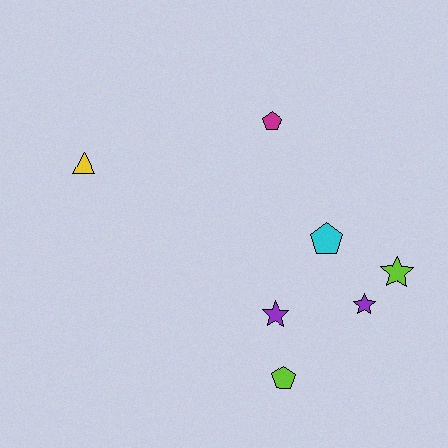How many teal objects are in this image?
There are no teal objects.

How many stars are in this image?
There are 3 stars.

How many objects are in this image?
There are 7 objects.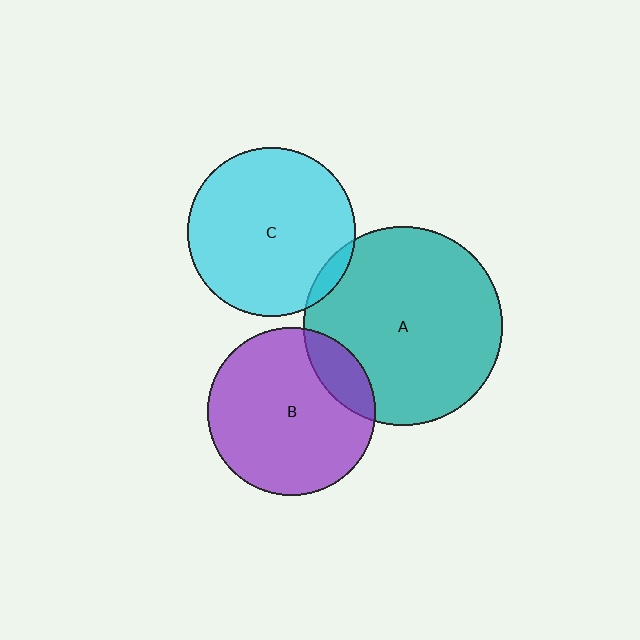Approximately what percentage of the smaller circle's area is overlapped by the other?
Approximately 15%.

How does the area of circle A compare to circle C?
Approximately 1.4 times.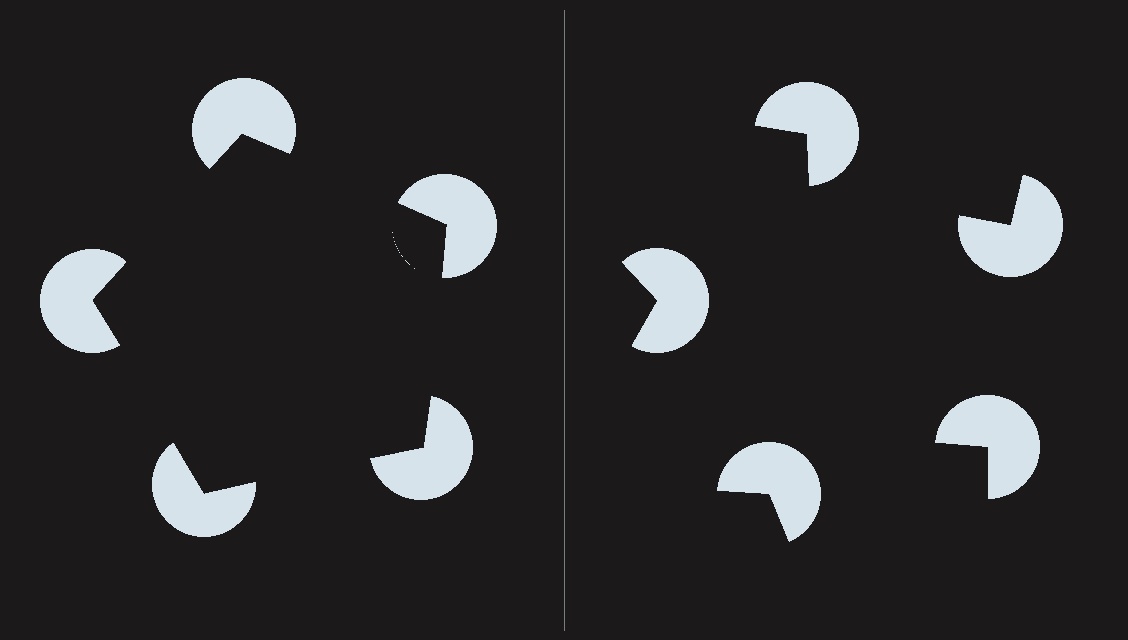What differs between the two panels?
The pac-man discs are positioned identically on both sides; only the wedge orientations differ. On the left they align to a pentagon; on the right they are misaligned.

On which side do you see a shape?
An illusory pentagon appears on the left side. On the right side the wedge cuts are rotated, so no coherent shape forms.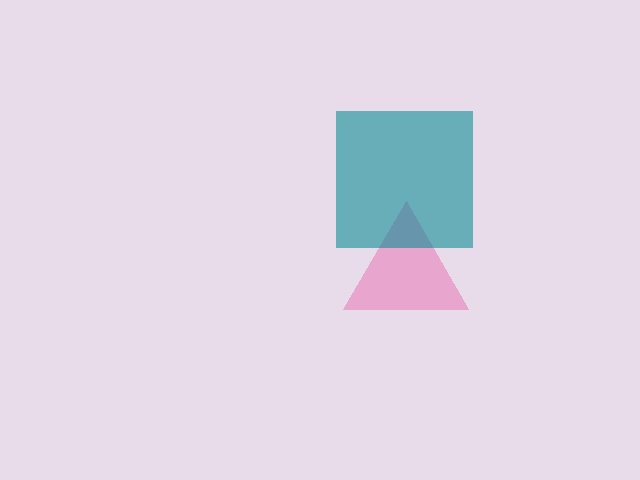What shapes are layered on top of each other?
The layered shapes are: a pink triangle, a teal square.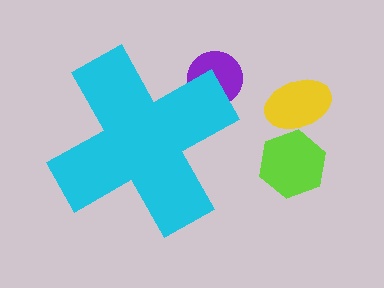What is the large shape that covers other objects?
A cyan cross.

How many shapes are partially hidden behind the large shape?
1 shape is partially hidden.